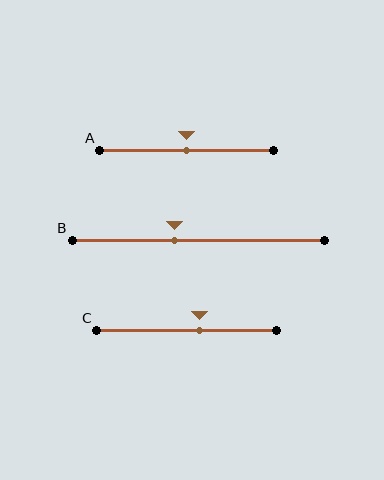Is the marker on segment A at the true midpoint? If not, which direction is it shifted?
Yes, the marker on segment A is at the true midpoint.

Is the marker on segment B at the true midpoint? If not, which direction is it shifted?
No, the marker on segment B is shifted to the left by about 9% of the segment length.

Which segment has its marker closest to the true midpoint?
Segment A has its marker closest to the true midpoint.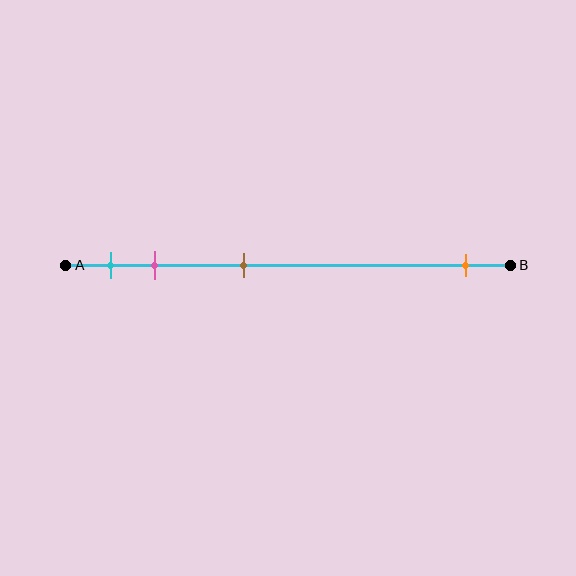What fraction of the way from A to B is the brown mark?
The brown mark is approximately 40% (0.4) of the way from A to B.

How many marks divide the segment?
There are 4 marks dividing the segment.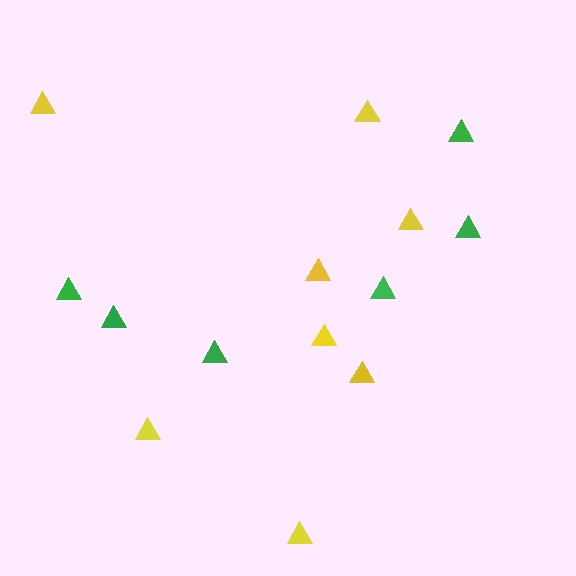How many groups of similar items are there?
There are 2 groups: one group of green triangles (6) and one group of yellow triangles (8).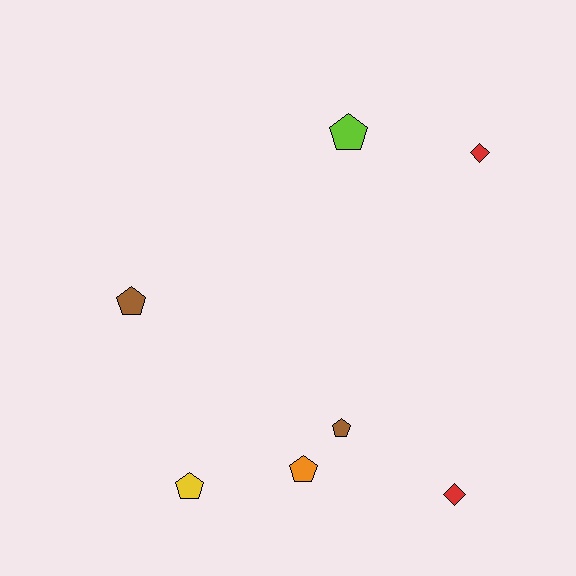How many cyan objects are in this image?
There are no cyan objects.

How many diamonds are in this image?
There are 2 diamonds.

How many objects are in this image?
There are 7 objects.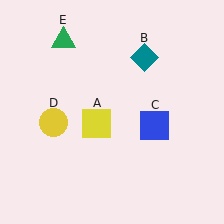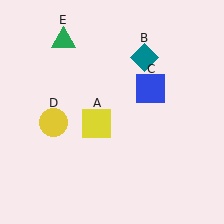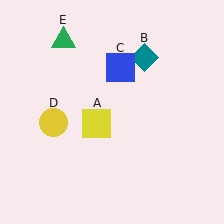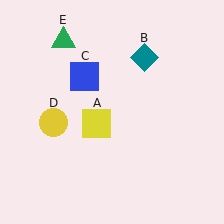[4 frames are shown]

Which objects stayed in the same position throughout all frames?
Yellow square (object A) and teal diamond (object B) and yellow circle (object D) and green triangle (object E) remained stationary.